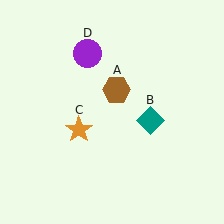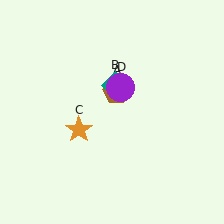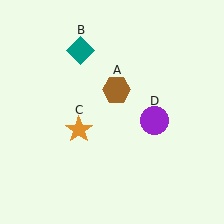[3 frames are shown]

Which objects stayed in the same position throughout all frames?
Brown hexagon (object A) and orange star (object C) remained stationary.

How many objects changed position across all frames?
2 objects changed position: teal diamond (object B), purple circle (object D).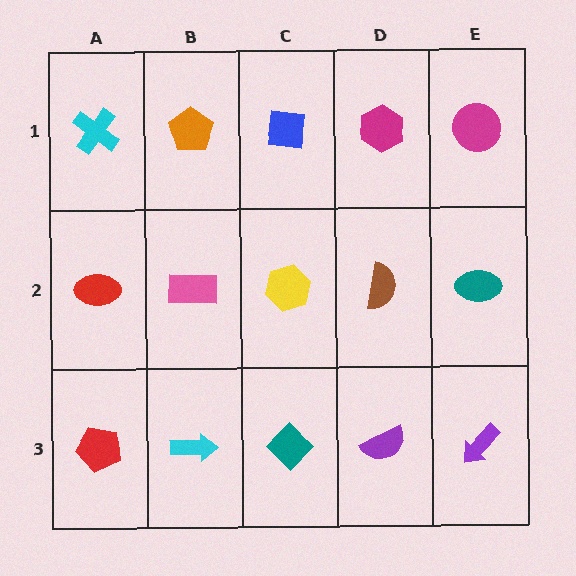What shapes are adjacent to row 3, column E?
A teal ellipse (row 2, column E), a purple semicircle (row 3, column D).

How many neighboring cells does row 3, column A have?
2.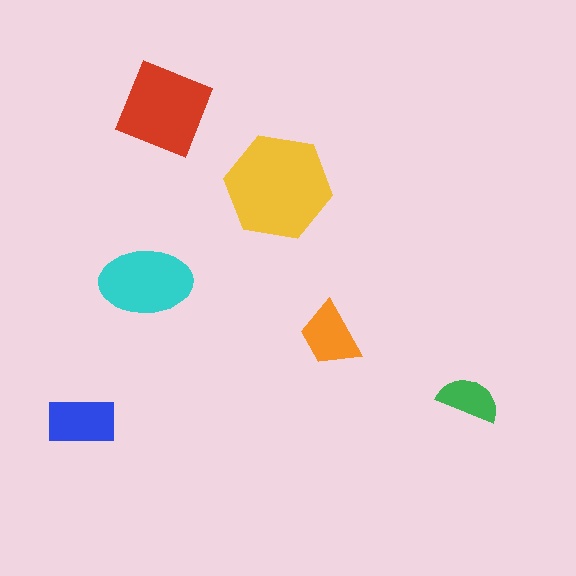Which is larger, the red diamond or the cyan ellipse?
The red diamond.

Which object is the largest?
The yellow hexagon.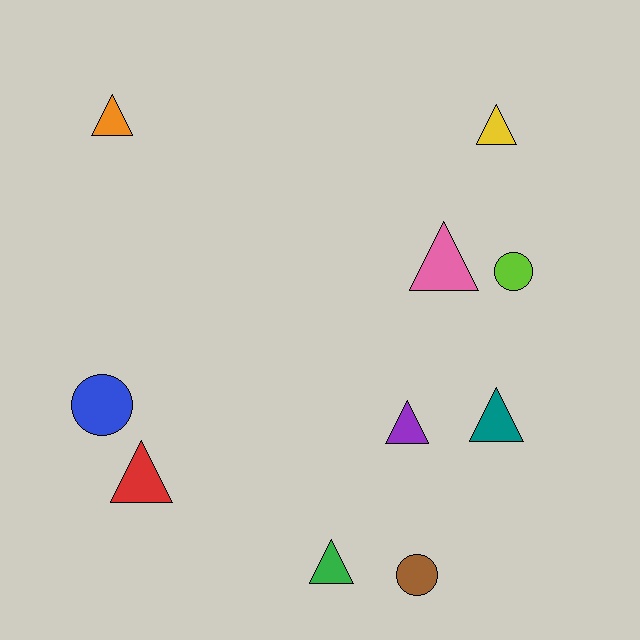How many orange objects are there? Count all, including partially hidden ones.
There is 1 orange object.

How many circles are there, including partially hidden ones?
There are 3 circles.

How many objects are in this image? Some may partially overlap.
There are 10 objects.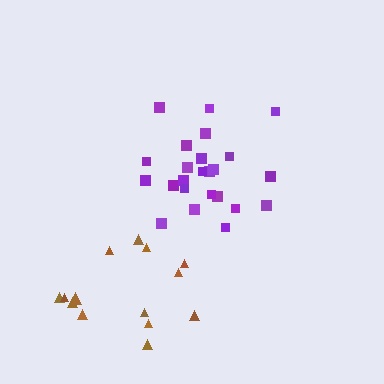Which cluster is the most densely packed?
Purple.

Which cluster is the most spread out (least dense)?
Brown.